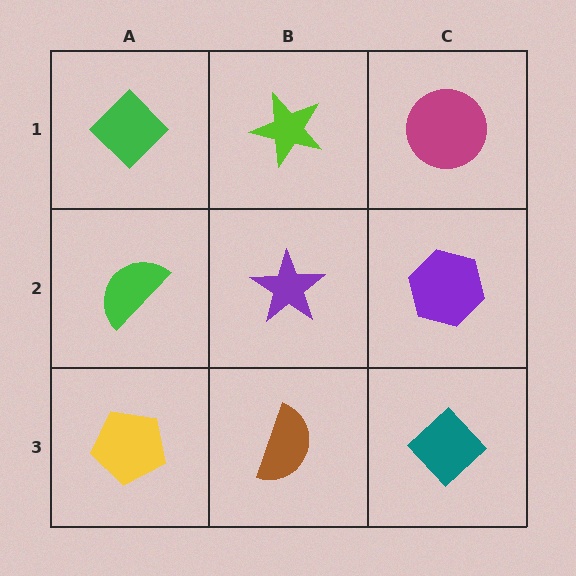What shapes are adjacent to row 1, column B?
A purple star (row 2, column B), a green diamond (row 1, column A), a magenta circle (row 1, column C).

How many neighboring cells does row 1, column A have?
2.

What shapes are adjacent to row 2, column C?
A magenta circle (row 1, column C), a teal diamond (row 3, column C), a purple star (row 2, column B).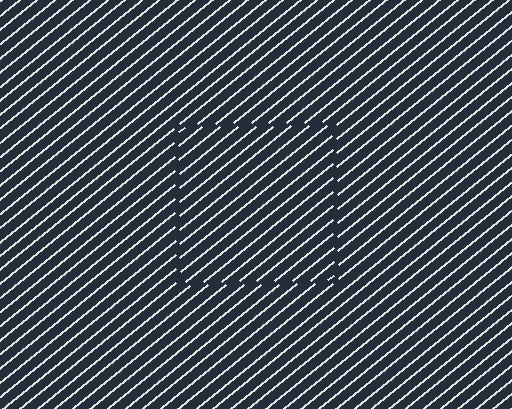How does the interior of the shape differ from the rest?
The interior of the shape contains the same grating, shifted by half a period — the contour is defined by the phase discontinuity where line-ends from the inner and outer gratings abut.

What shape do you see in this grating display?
An illusory square. The interior of the shape contains the same grating, shifted by half a period — the contour is defined by the phase discontinuity where line-ends from the inner and outer gratings abut.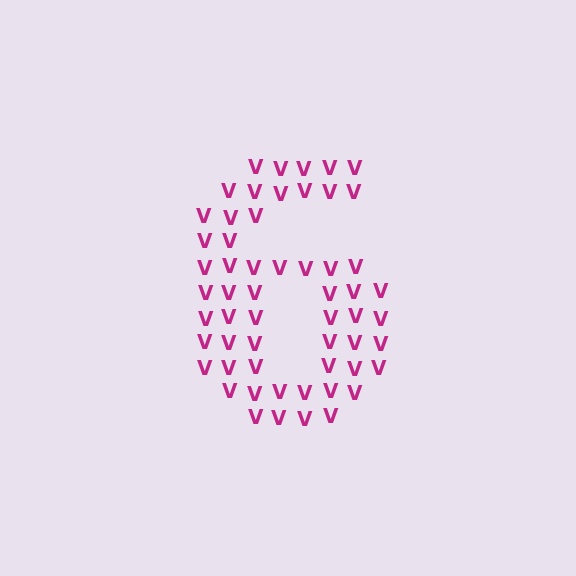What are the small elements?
The small elements are letter V's.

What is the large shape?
The large shape is the digit 6.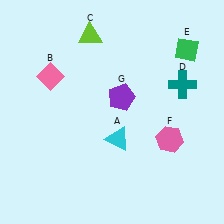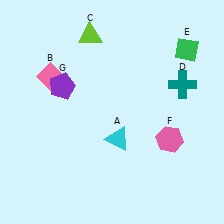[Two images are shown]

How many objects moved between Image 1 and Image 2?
1 object moved between the two images.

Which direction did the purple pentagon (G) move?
The purple pentagon (G) moved left.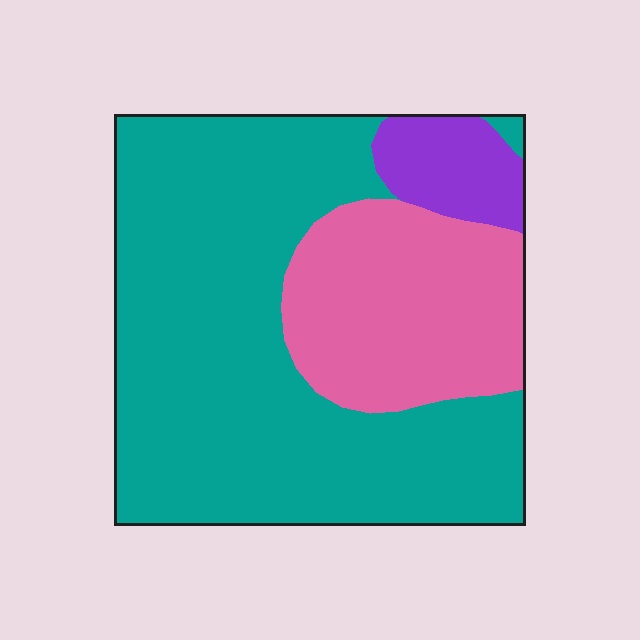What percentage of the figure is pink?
Pink covers roughly 25% of the figure.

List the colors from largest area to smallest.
From largest to smallest: teal, pink, purple.